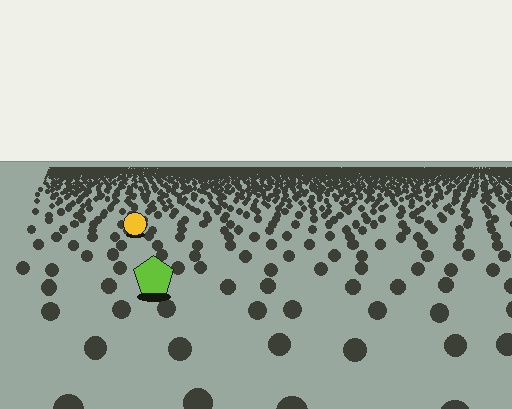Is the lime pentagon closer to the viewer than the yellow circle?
Yes. The lime pentagon is closer — you can tell from the texture gradient: the ground texture is coarser near it.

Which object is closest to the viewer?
The lime pentagon is closest. The texture marks near it are larger and more spread out.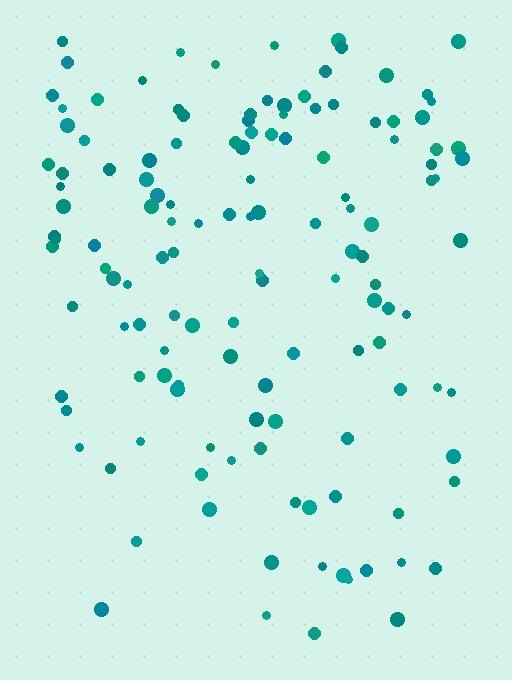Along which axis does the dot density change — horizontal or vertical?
Vertical.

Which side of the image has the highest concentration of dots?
The top.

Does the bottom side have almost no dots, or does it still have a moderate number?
Still a moderate number, just noticeably fewer than the top.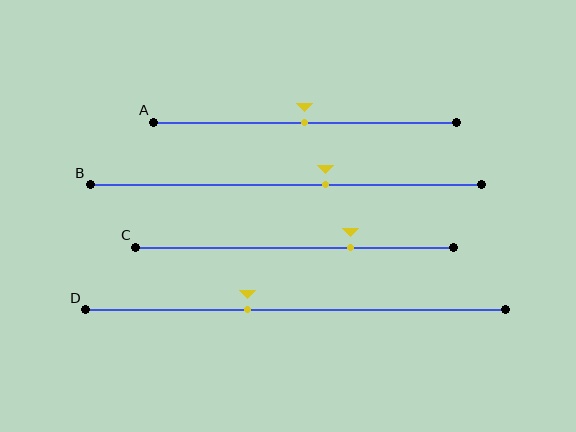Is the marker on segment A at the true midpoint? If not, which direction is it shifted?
Yes, the marker on segment A is at the true midpoint.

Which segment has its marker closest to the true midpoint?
Segment A has its marker closest to the true midpoint.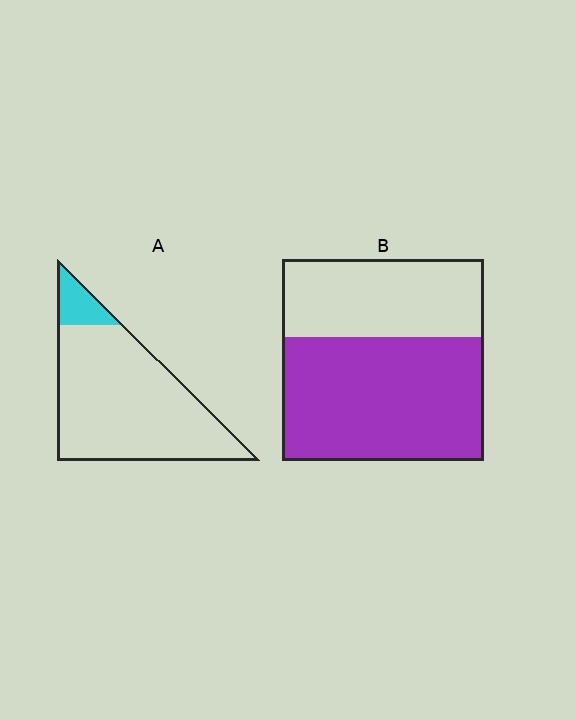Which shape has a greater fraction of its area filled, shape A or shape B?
Shape B.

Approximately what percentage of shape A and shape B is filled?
A is approximately 10% and B is approximately 60%.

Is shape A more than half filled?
No.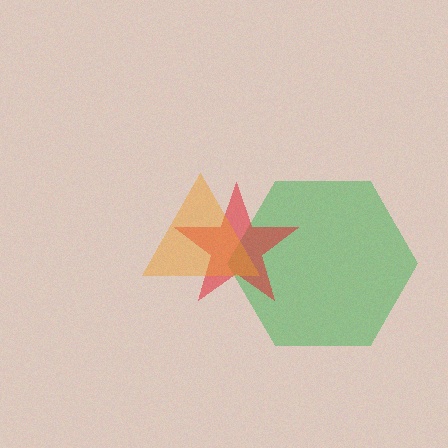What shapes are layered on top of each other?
The layered shapes are: a green hexagon, a red star, an orange triangle.